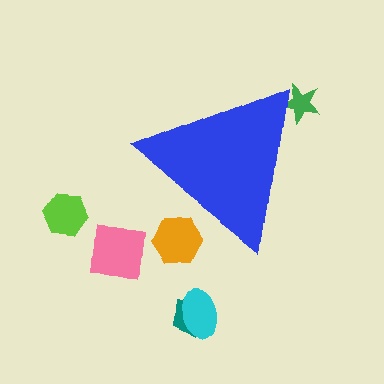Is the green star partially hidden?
Yes, the green star is partially hidden behind the blue triangle.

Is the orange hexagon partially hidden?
Yes, the orange hexagon is partially hidden behind the blue triangle.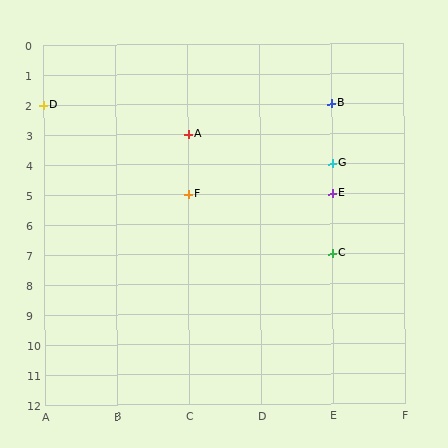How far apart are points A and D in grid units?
Points A and D are 2 columns and 1 row apart (about 2.2 grid units diagonally).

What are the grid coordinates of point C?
Point C is at grid coordinates (E, 7).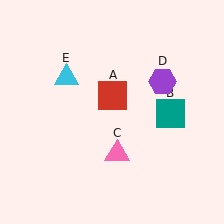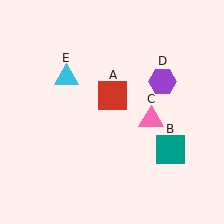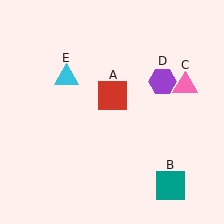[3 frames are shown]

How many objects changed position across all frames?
2 objects changed position: teal square (object B), pink triangle (object C).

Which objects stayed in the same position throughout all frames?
Red square (object A) and purple hexagon (object D) and cyan triangle (object E) remained stationary.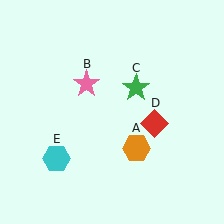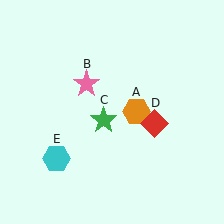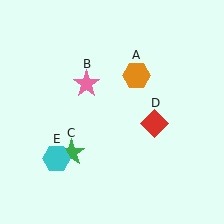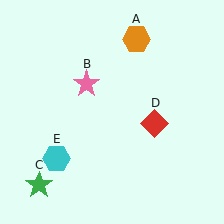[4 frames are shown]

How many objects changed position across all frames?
2 objects changed position: orange hexagon (object A), green star (object C).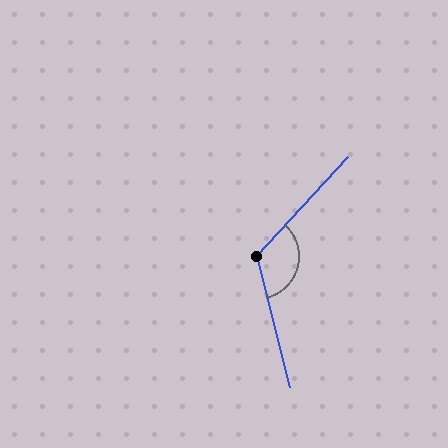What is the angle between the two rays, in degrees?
Approximately 124 degrees.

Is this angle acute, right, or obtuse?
It is obtuse.